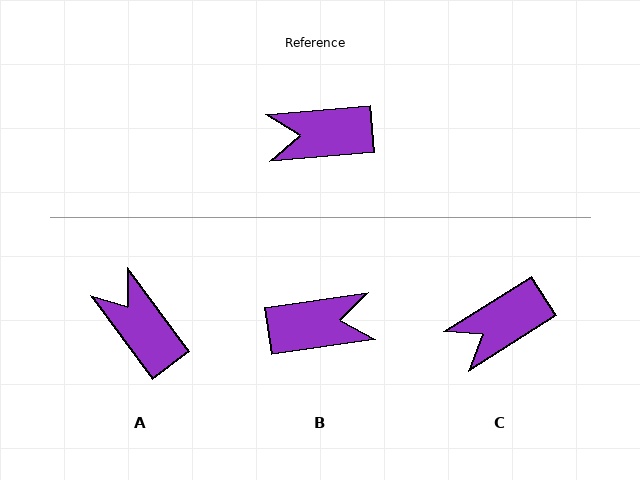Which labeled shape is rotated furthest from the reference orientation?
B, about 177 degrees away.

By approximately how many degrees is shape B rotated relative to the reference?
Approximately 177 degrees clockwise.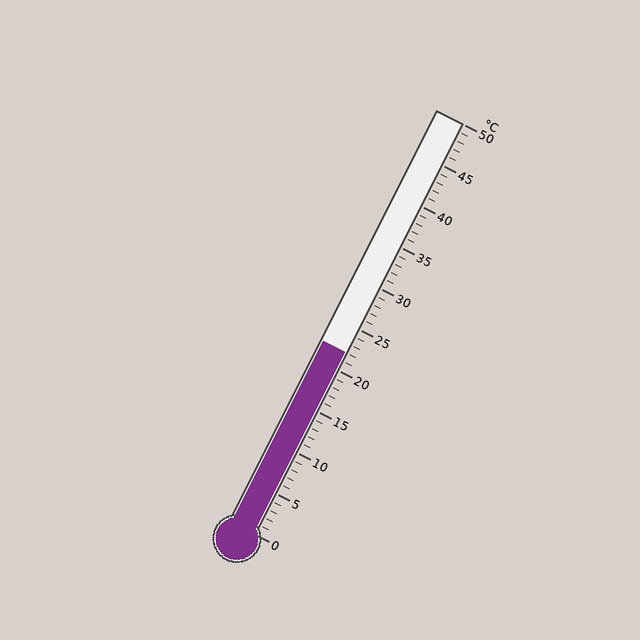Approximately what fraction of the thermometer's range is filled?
The thermometer is filled to approximately 45% of its range.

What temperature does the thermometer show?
The thermometer shows approximately 22°C.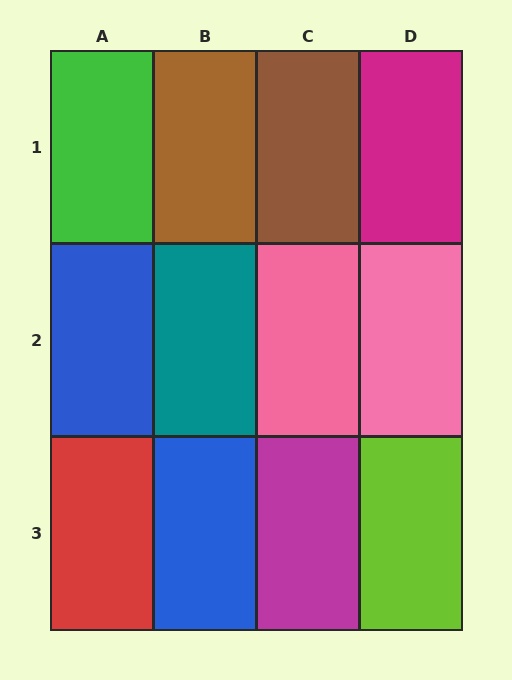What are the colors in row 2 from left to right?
Blue, teal, pink, pink.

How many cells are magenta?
2 cells are magenta.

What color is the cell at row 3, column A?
Red.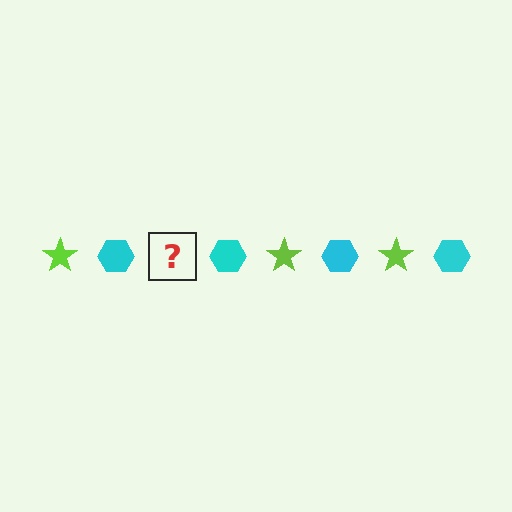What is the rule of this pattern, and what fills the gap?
The rule is that the pattern alternates between lime star and cyan hexagon. The gap should be filled with a lime star.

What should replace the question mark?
The question mark should be replaced with a lime star.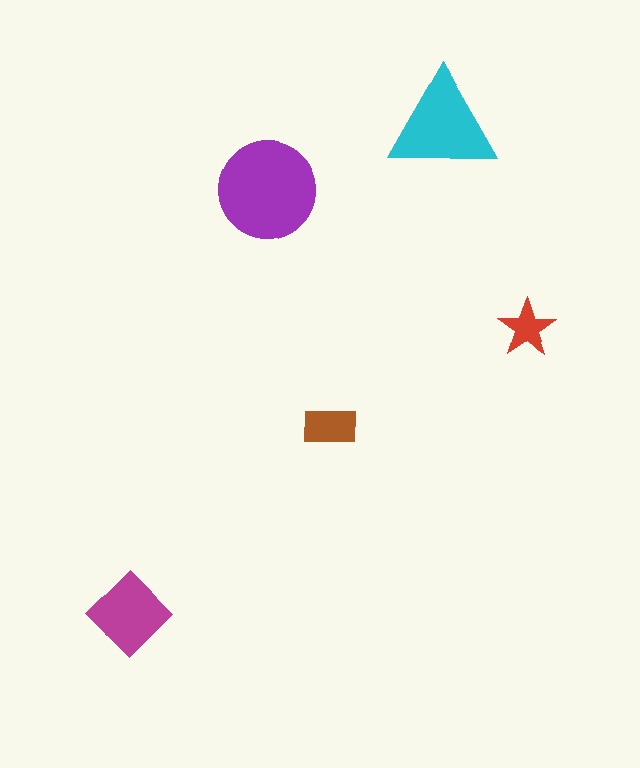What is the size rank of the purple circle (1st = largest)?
1st.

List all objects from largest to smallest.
The purple circle, the cyan triangle, the magenta diamond, the brown rectangle, the red star.